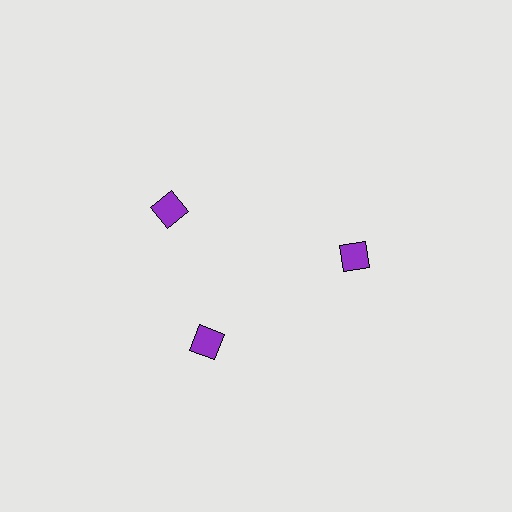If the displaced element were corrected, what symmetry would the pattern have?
It would have 3-fold rotational symmetry — the pattern would map onto itself every 120 degrees.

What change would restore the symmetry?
The symmetry would be restored by rotating it back into even spacing with its neighbors so that all 3 squares sit at equal angles and equal distance from the center.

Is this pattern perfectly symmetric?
No. The 3 purple squares are arranged in a ring, but one element near the 11 o'clock position is rotated out of alignment along the ring, breaking the 3-fold rotational symmetry.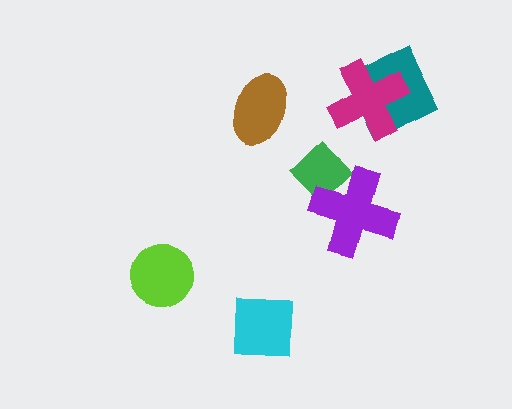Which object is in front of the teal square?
The magenta cross is in front of the teal square.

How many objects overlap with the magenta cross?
1 object overlaps with the magenta cross.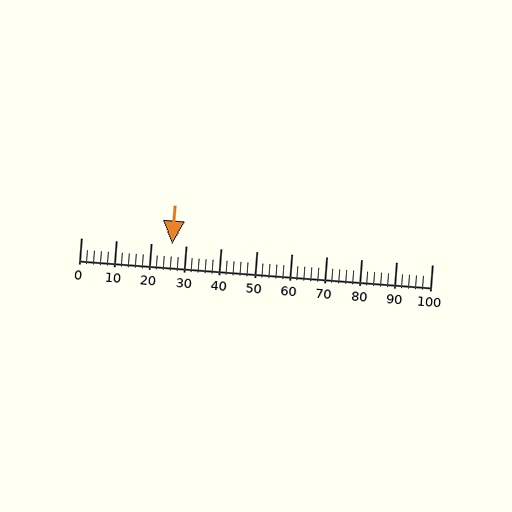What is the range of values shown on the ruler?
The ruler shows values from 0 to 100.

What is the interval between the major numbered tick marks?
The major tick marks are spaced 10 units apart.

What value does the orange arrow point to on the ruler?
The orange arrow points to approximately 26.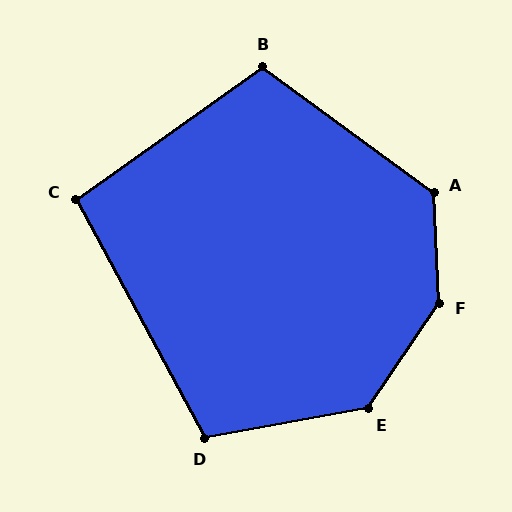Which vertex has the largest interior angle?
F, at approximately 144 degrees.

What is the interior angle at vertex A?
Approximately 129 degrees (obtuse).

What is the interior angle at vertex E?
Approximately 134 degrees (obtuse).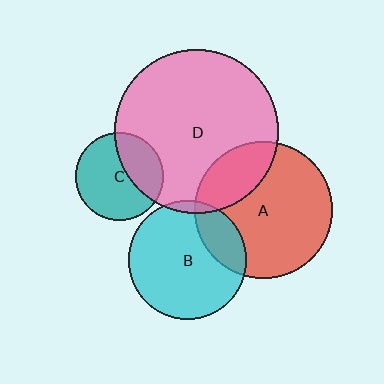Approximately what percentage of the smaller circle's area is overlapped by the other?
Approximately 25%.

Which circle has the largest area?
Circle D (pink).